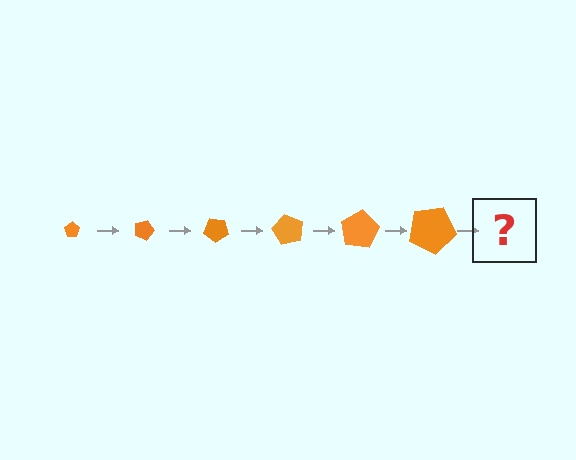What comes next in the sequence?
The next element should be a pentagon, larger than the previous one and rotated 120 degrees from the start.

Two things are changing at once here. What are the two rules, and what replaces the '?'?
The two rules are that the pentagon grows larger each step and it rotates 20 degrees each step. The '?' should be a pentagon, larger than the previous one and rotated 120 degrees from the start.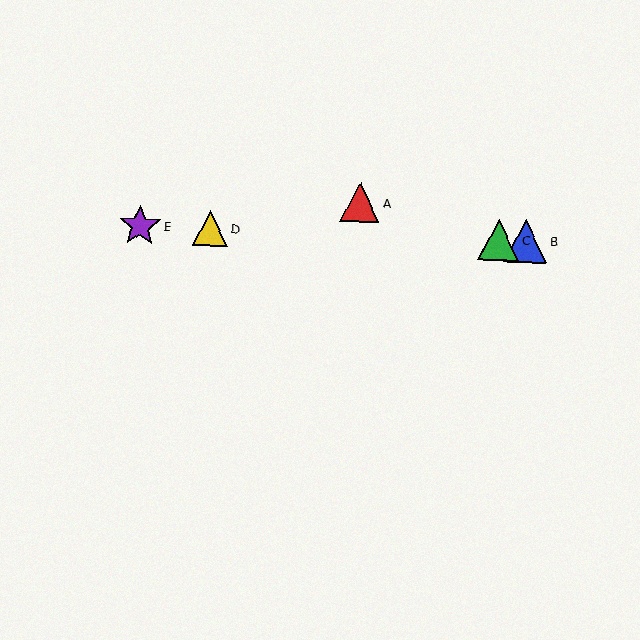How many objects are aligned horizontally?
4 objects (B, C, D, E) are aligned horizontally.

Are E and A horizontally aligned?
No, E is at y≈226 and A is at y≈202.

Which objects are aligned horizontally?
Objects B, C, D, E are aligned horizontally.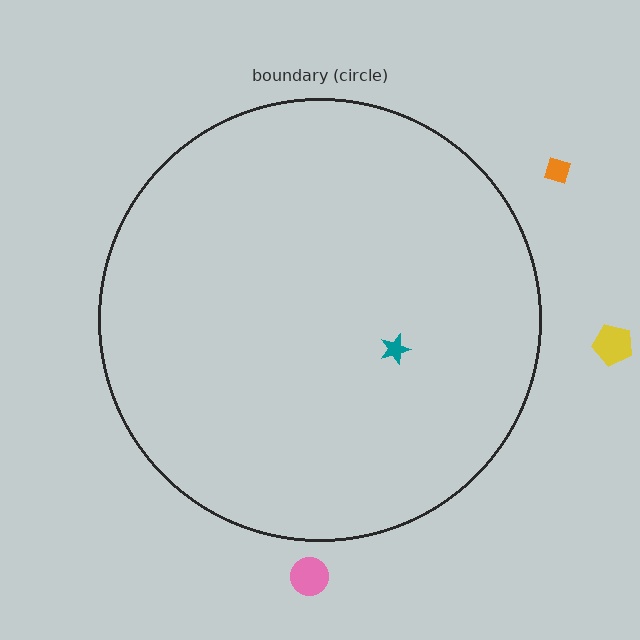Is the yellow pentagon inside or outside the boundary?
Outside.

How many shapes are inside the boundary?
1 inside, 3 outside.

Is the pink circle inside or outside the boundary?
Outside.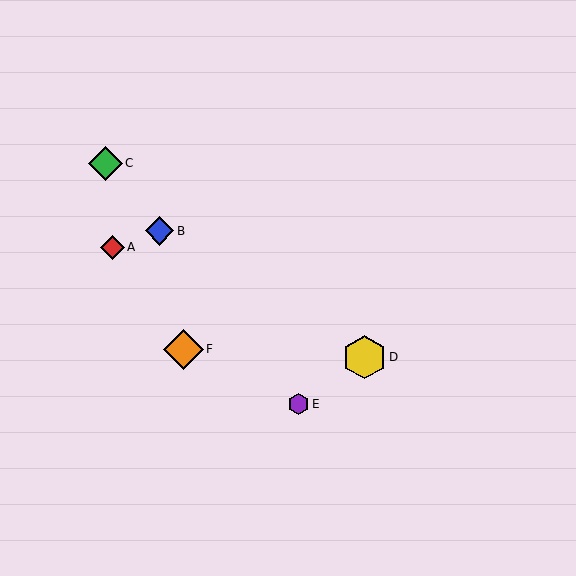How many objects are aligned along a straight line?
3 objects (B, C, E) are aligned along a straight line.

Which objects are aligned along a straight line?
Objects B, C, E are aligned along a straight line.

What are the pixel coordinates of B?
Object B is at (160, 231).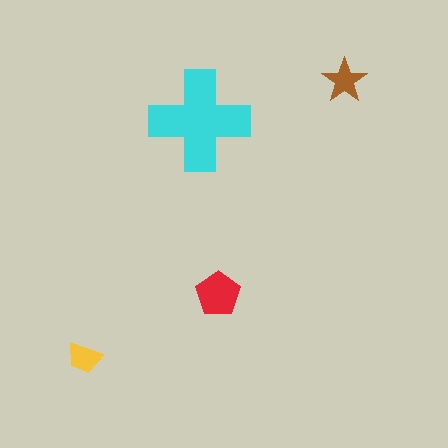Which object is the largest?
The cyan cross.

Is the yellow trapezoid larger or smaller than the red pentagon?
Smaller.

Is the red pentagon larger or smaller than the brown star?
Larger.